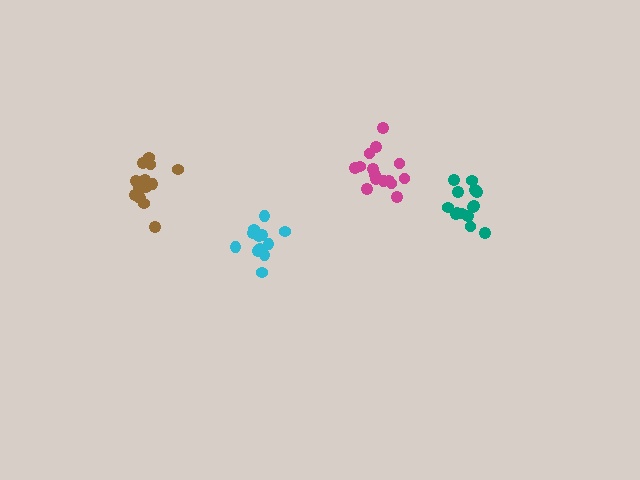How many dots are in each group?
Group 1: 15 dots, Group 2: 14 dots, Group 3: 12 dots, Group 4: 15 dots (56 total).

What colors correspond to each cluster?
The clusters are colored: brown, teal, cyan, magenta.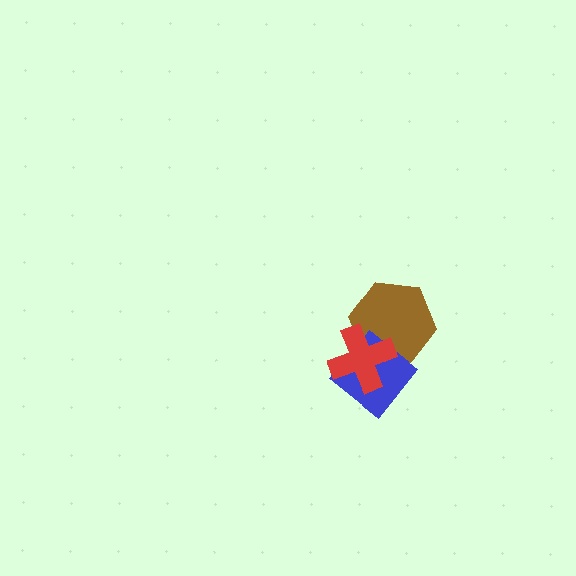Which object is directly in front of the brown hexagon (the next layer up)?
The blue diamond is directly in front of the brown hexagon.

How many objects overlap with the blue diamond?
2 objects overlap with the blue diamond.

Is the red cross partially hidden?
No, no other shape covers it.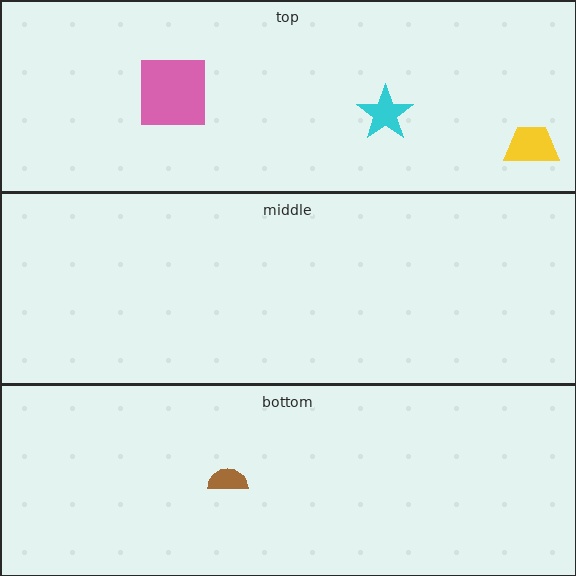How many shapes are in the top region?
3.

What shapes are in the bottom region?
The brown semicircle.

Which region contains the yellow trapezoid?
The top region.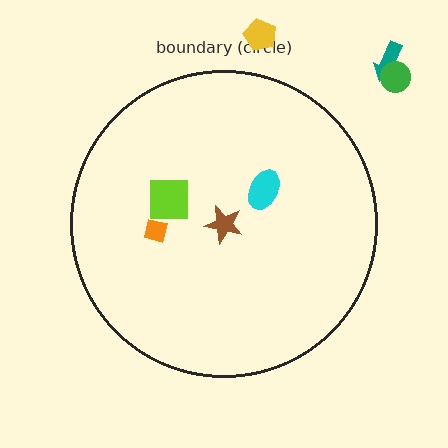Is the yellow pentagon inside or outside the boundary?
Outside.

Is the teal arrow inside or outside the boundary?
Outside.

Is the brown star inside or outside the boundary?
Inside.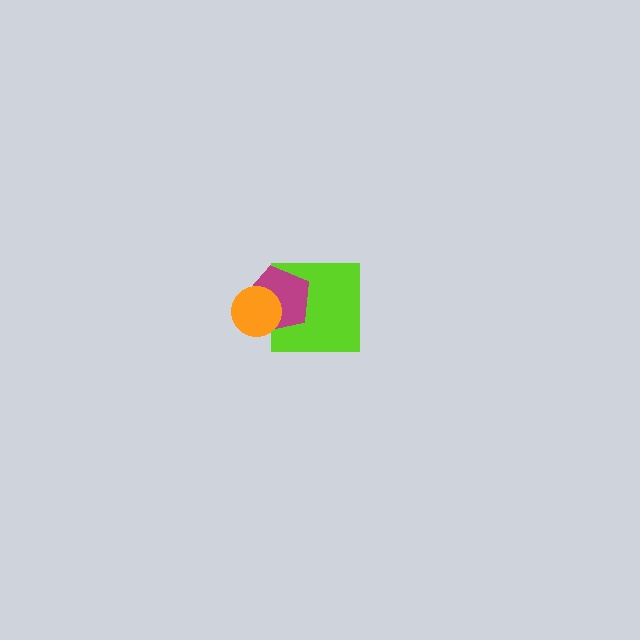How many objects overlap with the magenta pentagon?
2 objects overlap with the magenta pentagon.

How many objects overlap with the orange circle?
2 objects overlap with the orange circle.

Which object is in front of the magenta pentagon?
The orange circle is in front of the magenta pentagon.